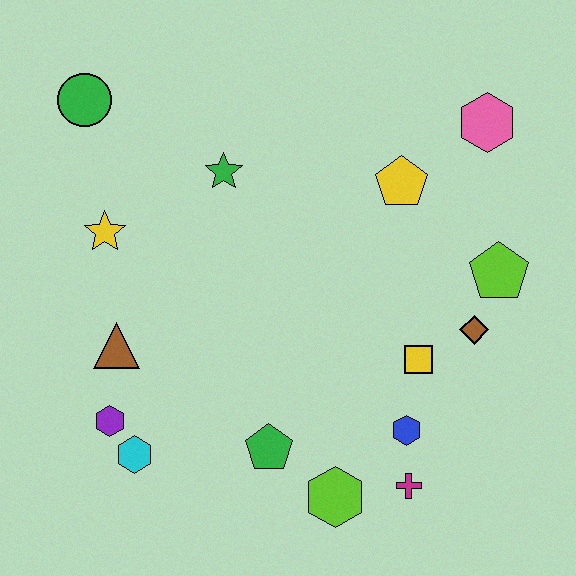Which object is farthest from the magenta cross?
The green circle is farthest from the magenta cross.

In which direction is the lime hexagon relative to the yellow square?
The lime hexagon is below the yellow square.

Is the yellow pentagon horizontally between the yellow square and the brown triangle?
Yes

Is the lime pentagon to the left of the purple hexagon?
No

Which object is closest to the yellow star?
The brown triangle is closest to the yellow star.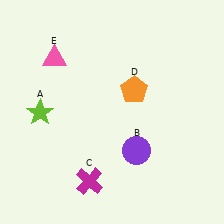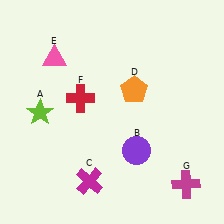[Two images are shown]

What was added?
A red cross (F), a magenta cross (G) were added in Image 2.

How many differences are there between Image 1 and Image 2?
There are 2 differences between the two images.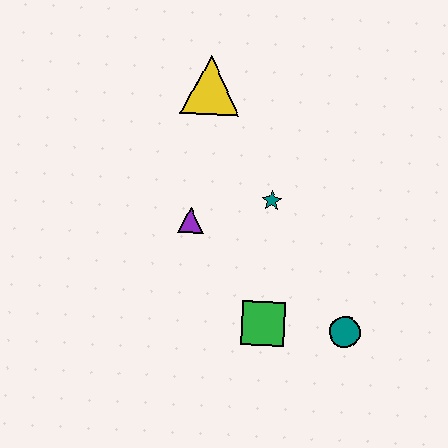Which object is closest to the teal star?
The purple triangle is closest to the teal star.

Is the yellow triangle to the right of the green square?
No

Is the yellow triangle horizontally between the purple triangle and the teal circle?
Yes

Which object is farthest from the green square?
The yellow triangle is farthest from the green square.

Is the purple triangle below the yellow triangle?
Yes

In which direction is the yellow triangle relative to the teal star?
The yellow triangle is above the teal star.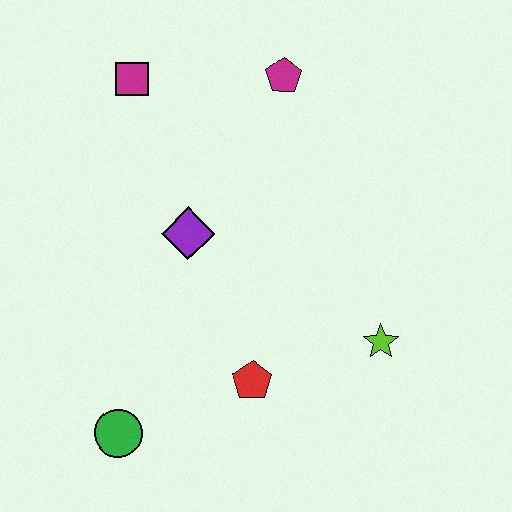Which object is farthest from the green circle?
The magenta pentagon is farthest from the green circle.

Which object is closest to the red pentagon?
The lime star is closest to the red pentagon.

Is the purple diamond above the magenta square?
No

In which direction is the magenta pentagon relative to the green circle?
The magenta pentagon is above the green circle.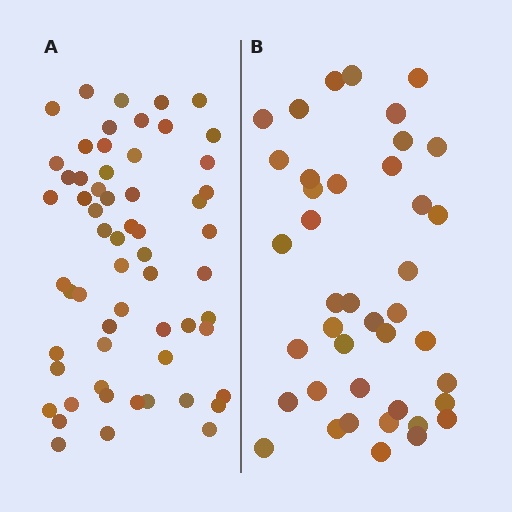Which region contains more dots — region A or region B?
Region A (the left region) has more dots.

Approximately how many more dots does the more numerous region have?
Region A has approximately 20 more dots than region B.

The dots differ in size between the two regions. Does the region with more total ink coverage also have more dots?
No. Region B has more total ink coverage because its dots are larger, but region A actually contains more individual dots. Total area can be misleading — the number of items is what matters here.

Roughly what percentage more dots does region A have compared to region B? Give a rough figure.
About 45% more.